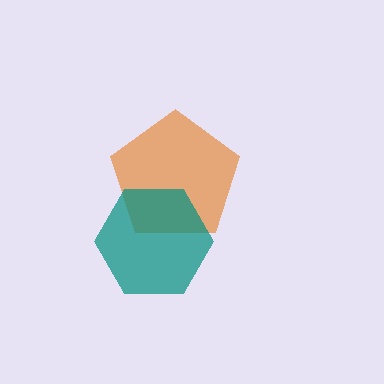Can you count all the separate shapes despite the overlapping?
Yes, there are 2 separate shapes.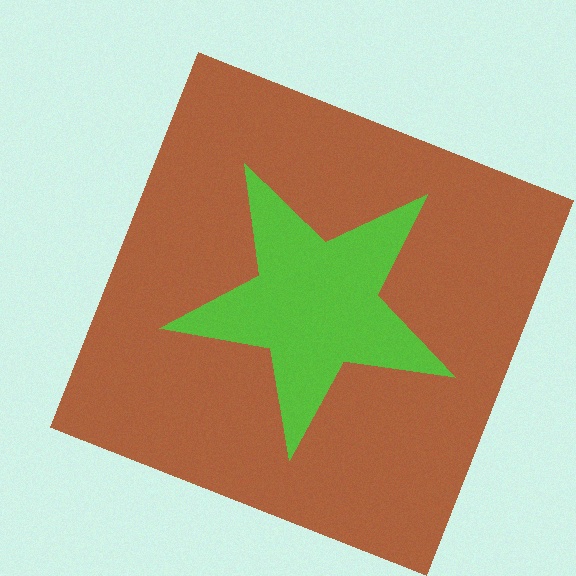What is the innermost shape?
The lime star.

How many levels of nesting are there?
2.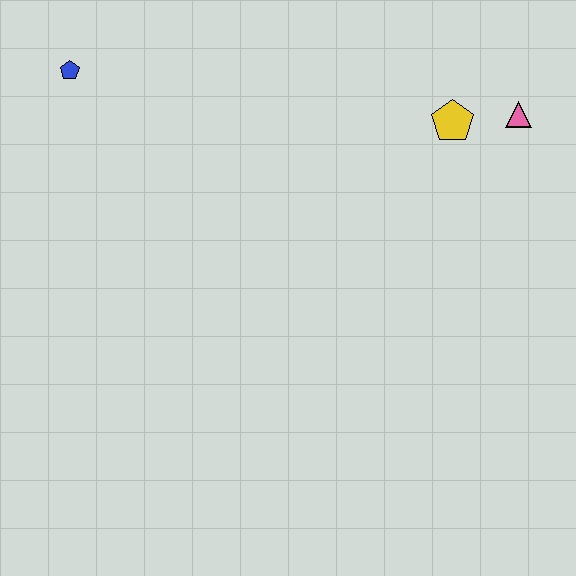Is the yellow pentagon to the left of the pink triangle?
Yes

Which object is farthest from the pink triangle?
The blue pentagon is farthest from the pink triangle.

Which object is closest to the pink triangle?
The yellow pentagon is closest to the pink triangle.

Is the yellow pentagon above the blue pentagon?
No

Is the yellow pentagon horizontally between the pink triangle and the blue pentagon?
Yes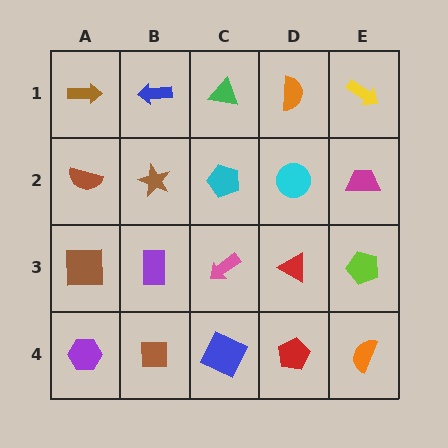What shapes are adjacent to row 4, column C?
A pink arrow (row 3, column C), a brown square (row 4, column B), a red pentagon (row 4, column D).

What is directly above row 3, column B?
A brown star.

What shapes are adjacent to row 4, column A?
A brown square (row 3, column A), a brown square (row 4, column B).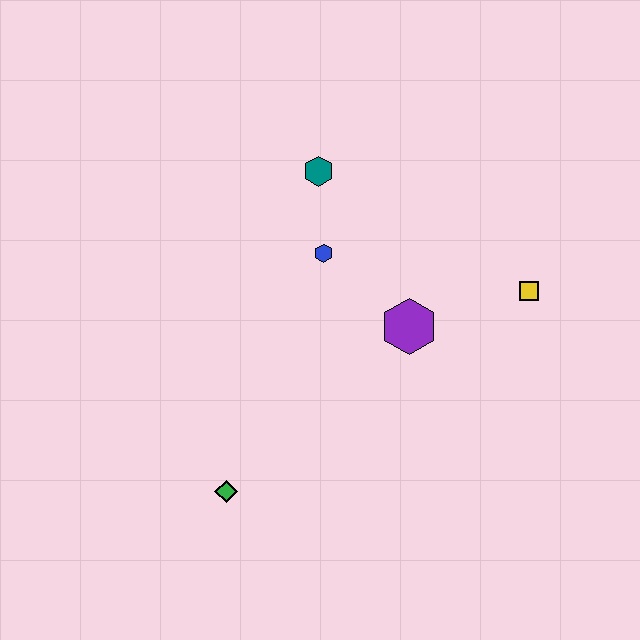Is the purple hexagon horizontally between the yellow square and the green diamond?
Yes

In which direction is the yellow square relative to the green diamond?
The yellow square is to the right of the green diamond.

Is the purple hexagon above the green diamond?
Yes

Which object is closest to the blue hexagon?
The teal hexagon is closest to the blue hexagon.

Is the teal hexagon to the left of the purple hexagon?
Yes